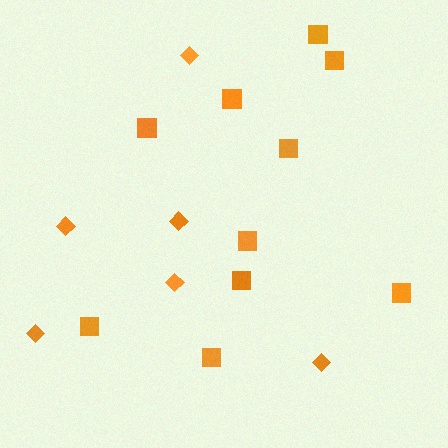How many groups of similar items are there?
There are 2 groups: one group of squares (10) and one group of diamonds (6).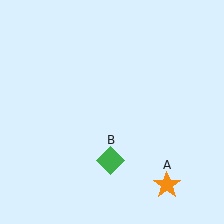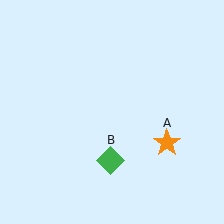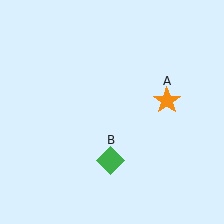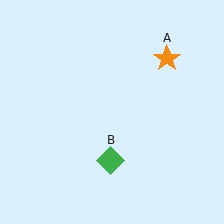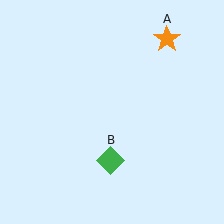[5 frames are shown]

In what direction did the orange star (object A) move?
The orange star (object A) moved up.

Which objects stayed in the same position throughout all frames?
Green diamond (object B) remained stationary.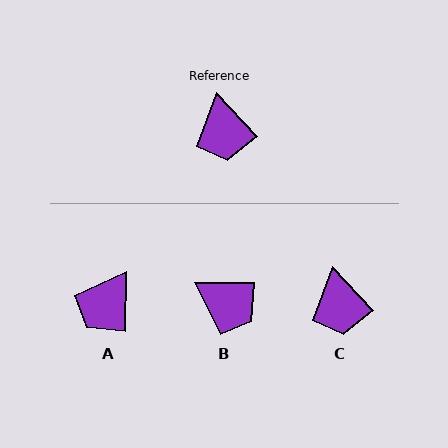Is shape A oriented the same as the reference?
No, it is off by about 44 degrees.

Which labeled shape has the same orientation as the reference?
C.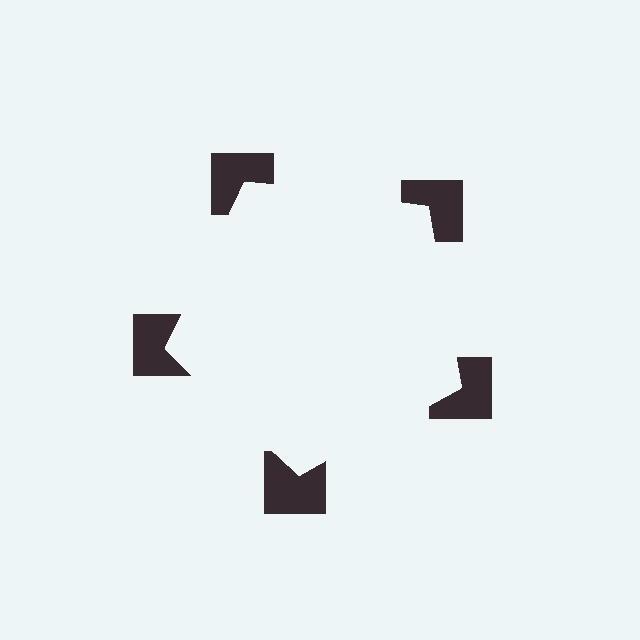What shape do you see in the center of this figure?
An illusory pentagon — its edges are inferred from the aligned wedge cuts in the notched squares, not physically drawn.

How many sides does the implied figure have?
5 sides.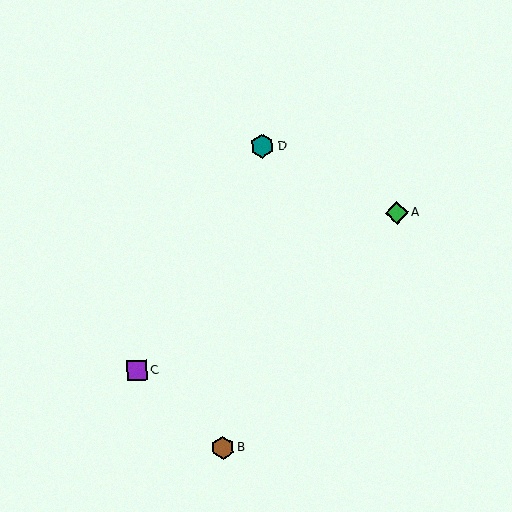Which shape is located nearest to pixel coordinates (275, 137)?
The teal hexagon (labeled D) at (262, 146) is nearest to that location.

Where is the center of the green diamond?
The center of the green diamond is at (397, 213).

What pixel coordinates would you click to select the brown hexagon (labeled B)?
Click at (222, 448) to select the brown hexagon B.